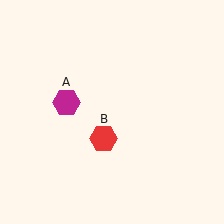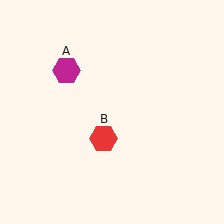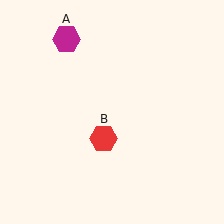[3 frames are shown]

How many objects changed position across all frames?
1 object changed position: magenta hexagon (object A).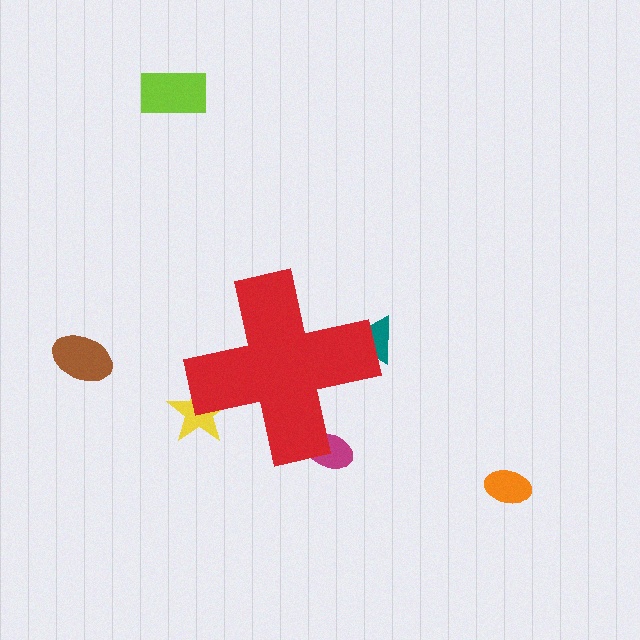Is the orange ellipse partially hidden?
No, the orange ellipse is fully visible.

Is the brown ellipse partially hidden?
No, the brown ellipse is fully visible.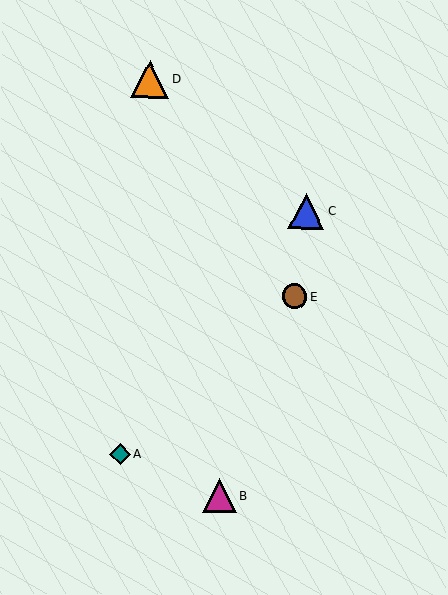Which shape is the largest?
The orange triangle (labeled D) is the largest.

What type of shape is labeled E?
Shape E is a brown circle.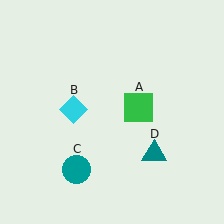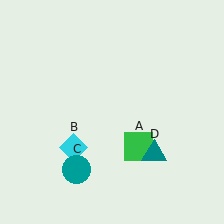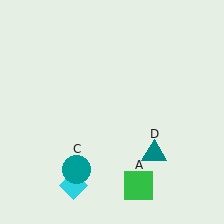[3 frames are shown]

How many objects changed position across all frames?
2 objects changed position: green square (object A), cyan diamond (object B).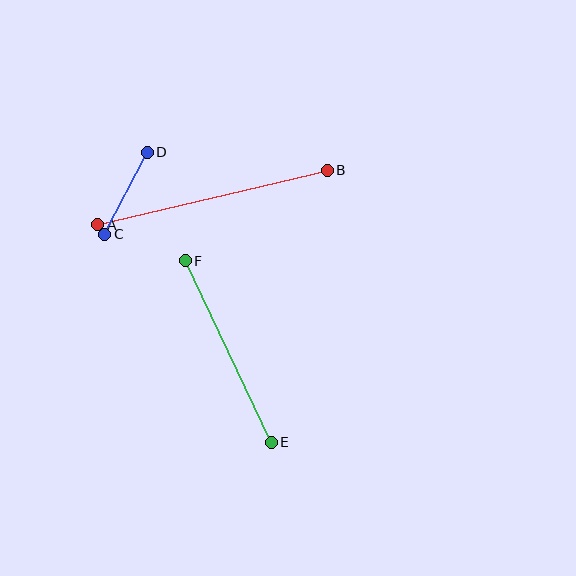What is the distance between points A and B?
The distance is approximately 236 pixels.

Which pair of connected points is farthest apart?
Points A and B are farthest apart.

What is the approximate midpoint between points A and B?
The midpoint is at approximately (213, 197) pixels.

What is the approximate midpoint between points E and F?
The midpoint is at approximately (228, 351) pixels.